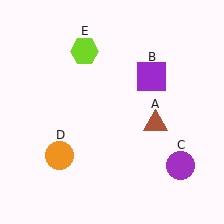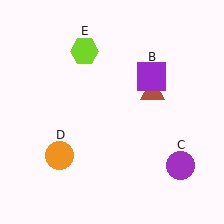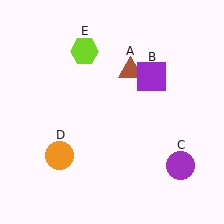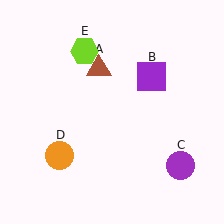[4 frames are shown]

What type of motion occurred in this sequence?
The brown triangle (object A) rotated counterclockwise around the center of the scene.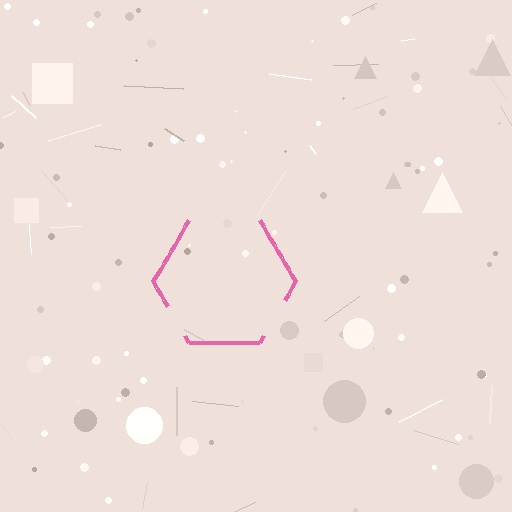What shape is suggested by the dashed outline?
The dashed outline suggests a hexagon.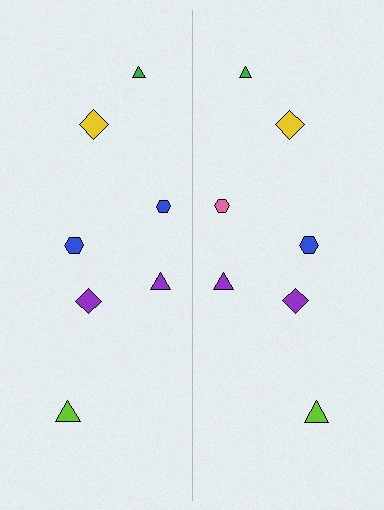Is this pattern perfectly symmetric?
No, the pattern is not perfectly symmetric. The pink hexagon on the right side breaks the symmetry — its mirror counterpart is blue.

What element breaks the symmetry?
The pink hexagon on the right side breaks the symmetry — its mirror counterpart is blue.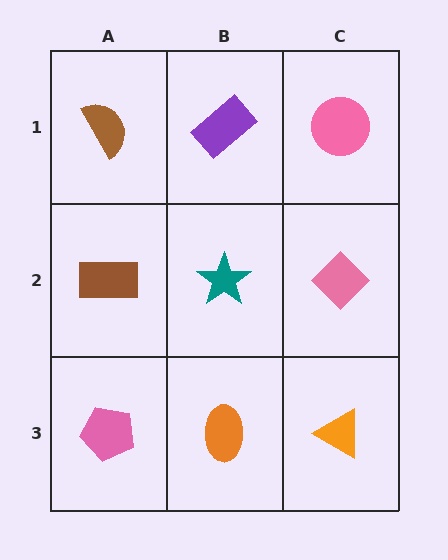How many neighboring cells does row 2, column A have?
3.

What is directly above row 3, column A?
A brown rectangle.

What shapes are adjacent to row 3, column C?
A pink diamond (row 2, column C), an orange ellipse (row 3, column B).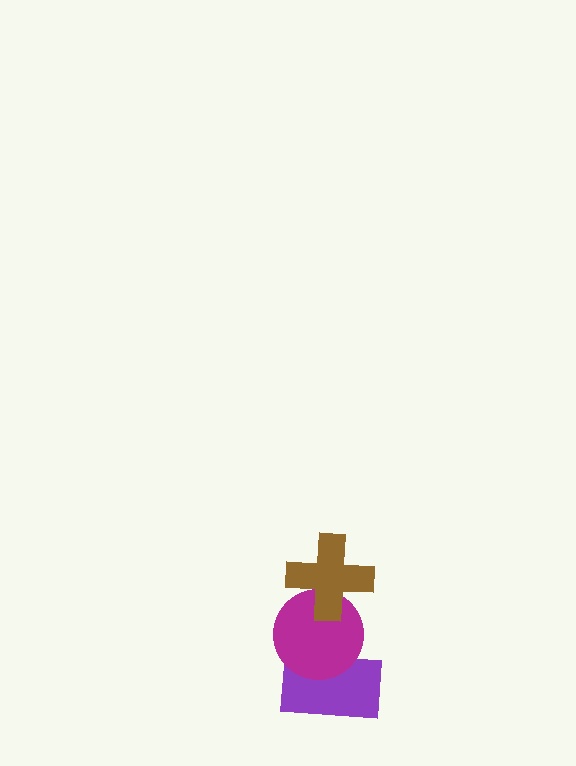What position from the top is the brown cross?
The brown cross is 1st from the top.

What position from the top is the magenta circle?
The magenta circle is 2nd from the top.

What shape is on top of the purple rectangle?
The magenta circle is on top of the purple rectangle.